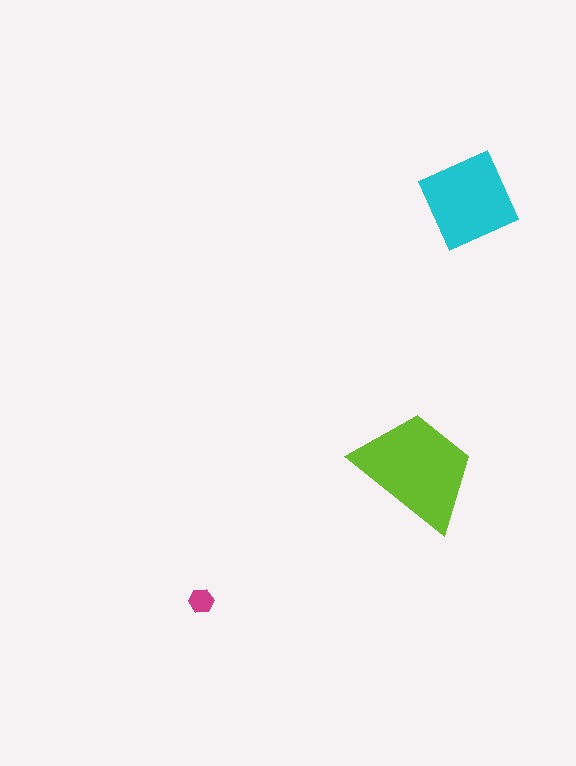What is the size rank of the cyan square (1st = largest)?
2nd.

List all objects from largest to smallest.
The lime trapezoid, the cyan square, the magenta hexagon.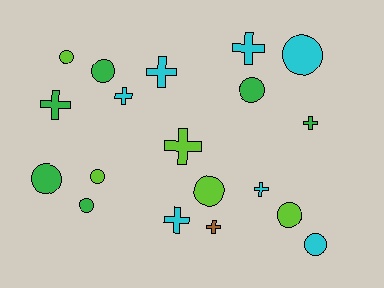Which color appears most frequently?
Cyan, with 7 objects.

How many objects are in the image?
There are 19 objects.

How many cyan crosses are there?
There are 5 cyan crosses.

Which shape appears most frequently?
Circle, with 10 objects.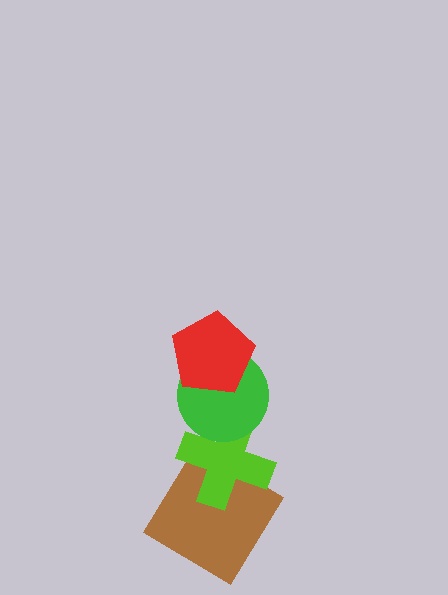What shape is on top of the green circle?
The red pentagon is on top of the green circle.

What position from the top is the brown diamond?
The brown diamond is 4th from the top.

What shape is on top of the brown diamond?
The lime cross is on top of the brown diamond.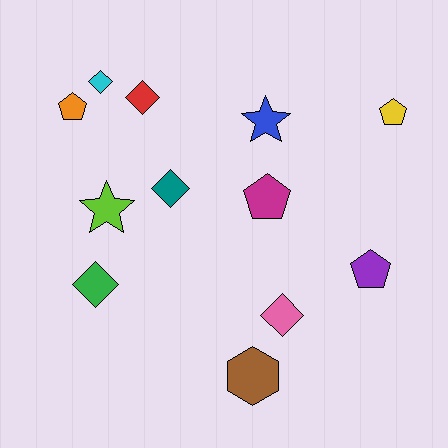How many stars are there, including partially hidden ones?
There are 2 stars.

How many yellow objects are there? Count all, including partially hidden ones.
There is 1 yellow object.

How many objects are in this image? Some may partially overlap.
There are 12 objects.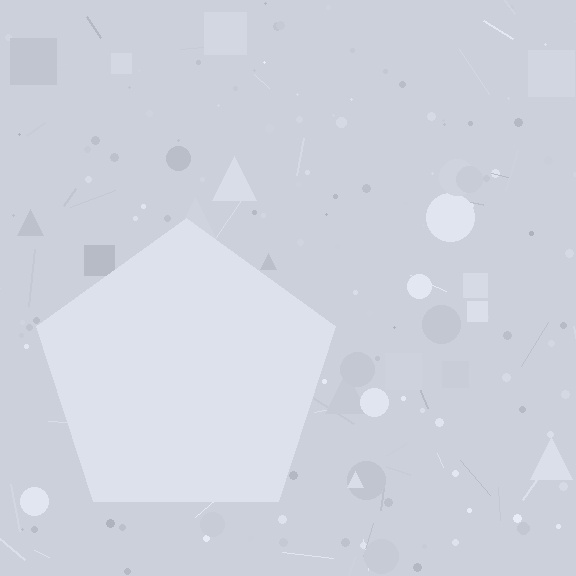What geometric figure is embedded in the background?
A pentagon is embedded in the background.